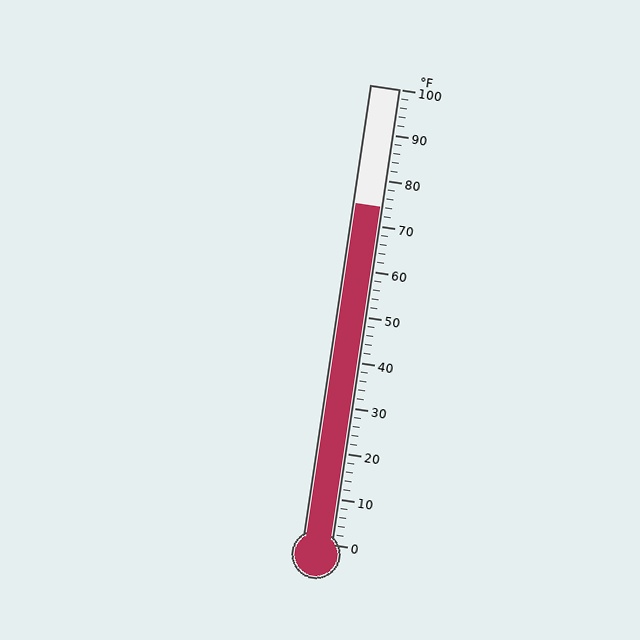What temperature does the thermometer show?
The thermometer shows approximately 74°F.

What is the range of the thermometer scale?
The thermometer scale ranges from 0°F to 100°F.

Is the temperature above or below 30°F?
The temperature is above 30°F.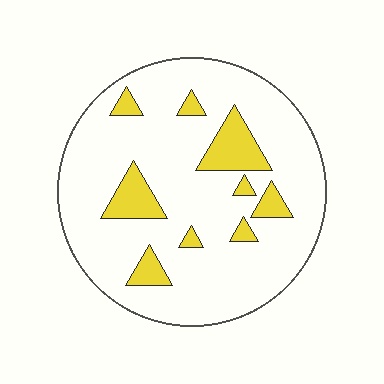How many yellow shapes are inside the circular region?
9.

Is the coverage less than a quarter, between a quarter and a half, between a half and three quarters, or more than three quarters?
Less than a quarter.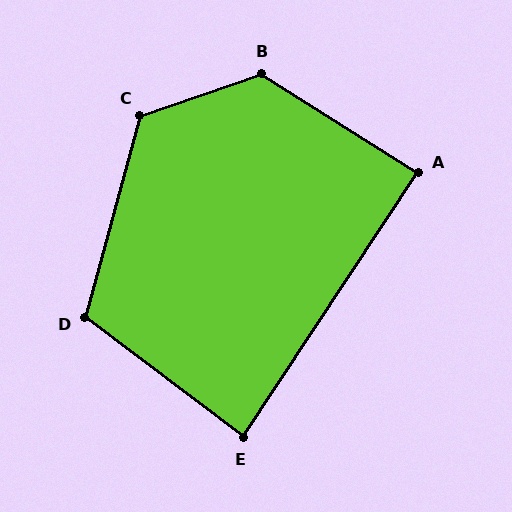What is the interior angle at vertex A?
Approximately 89 degrees (approximately right).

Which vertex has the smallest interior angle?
E, at approximately 86 degrees.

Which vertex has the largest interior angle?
B, at approximately 129 degrees.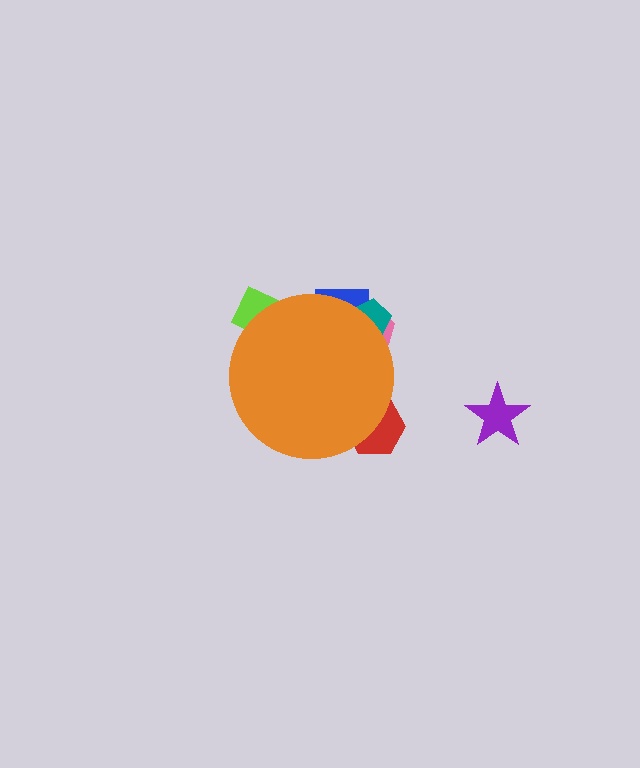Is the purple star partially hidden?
No, the purple star is fully visible.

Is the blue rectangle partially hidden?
Yes, the blue rectangle is partially hidden behind the orange circle.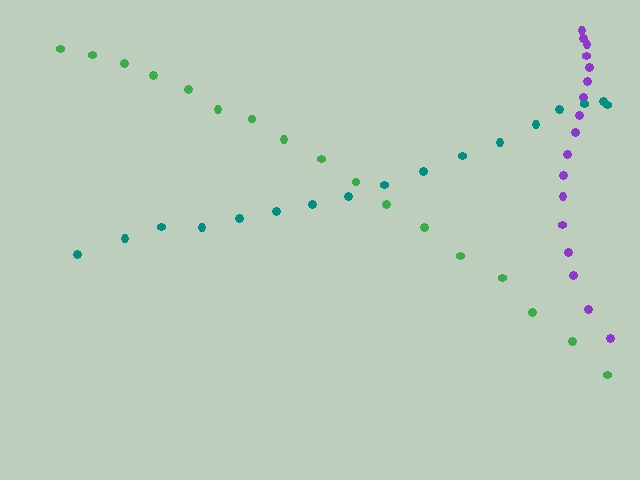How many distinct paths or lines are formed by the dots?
There are 3 distinct paths.